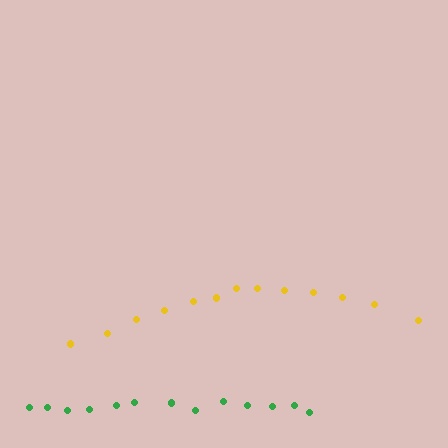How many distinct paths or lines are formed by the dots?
There are 2 distinct paths.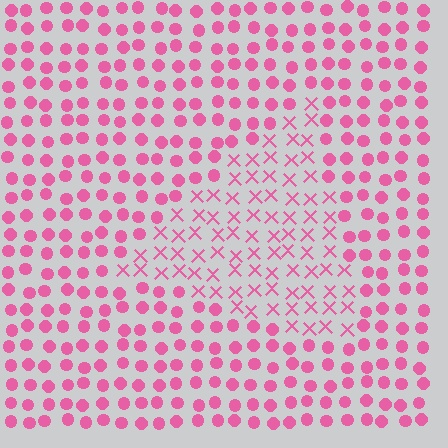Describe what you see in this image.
The image is filled with small pink elements arranged in a uniform grid. A triangle-shaped region contains X marks, while the surrounding area contains circles. The boundary is defined purely by the change in element shape.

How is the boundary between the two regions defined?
The boundary is defined by a change in element shape: X marks inside vs. circles outside. All elements share the same color and spacing.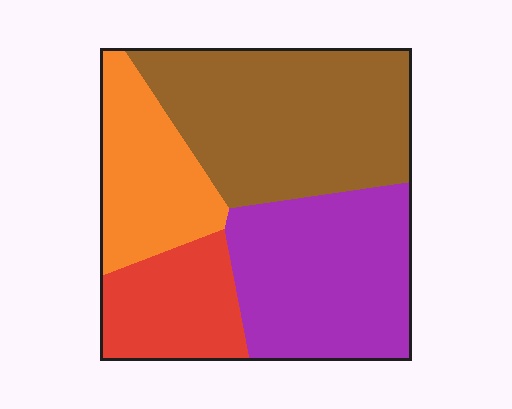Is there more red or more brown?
Brown.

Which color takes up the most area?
Brown, at roughly 35%.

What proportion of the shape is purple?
Purple takes up about one third (1/3) of the shape.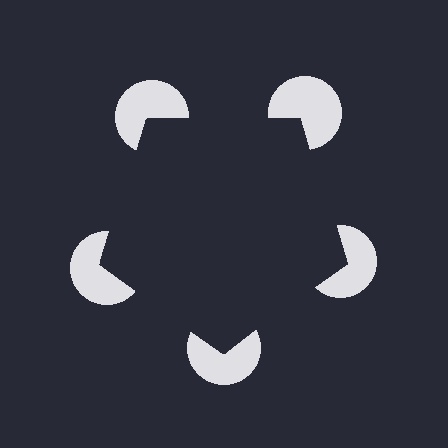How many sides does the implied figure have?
5 sides.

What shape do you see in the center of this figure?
An illusory pentagon — its edges are inferred from the aligned wedge cuts in the pac-man discs, not physically drawn.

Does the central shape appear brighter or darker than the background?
It typically appears slightly darker than the background, even though no actual brightness change is drawn.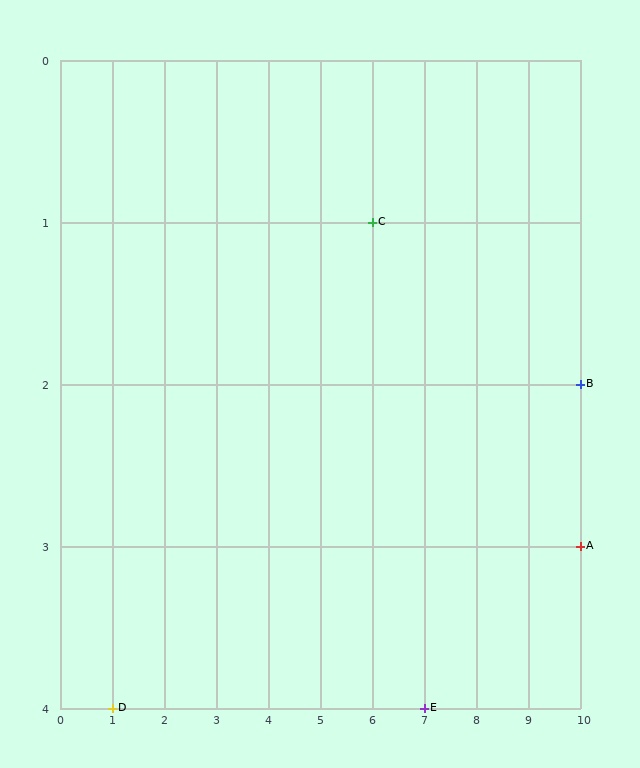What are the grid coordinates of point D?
Point D is at grid coordinates (1, 4).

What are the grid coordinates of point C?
Point C is at grid coordinates (6, 1).